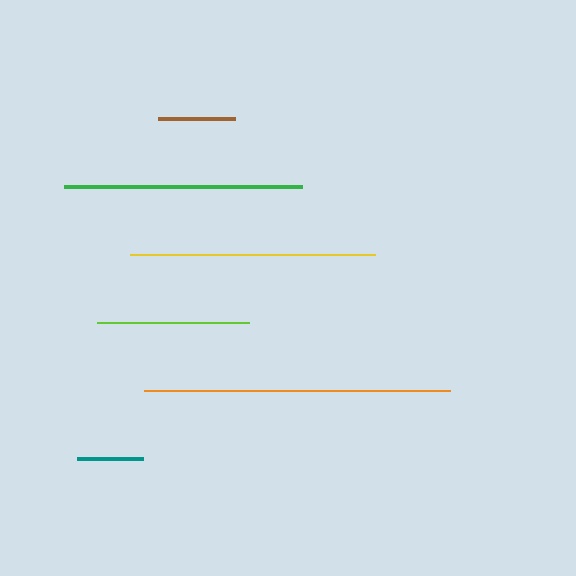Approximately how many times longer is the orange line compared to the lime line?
The orange line is approximately 2.0 times the length of the lime line.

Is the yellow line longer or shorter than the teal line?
The yellow line is longer than the teal line.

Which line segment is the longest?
The orange line is the longest at approximately 306 pixels.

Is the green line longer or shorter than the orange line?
The orange line is longer than the green line.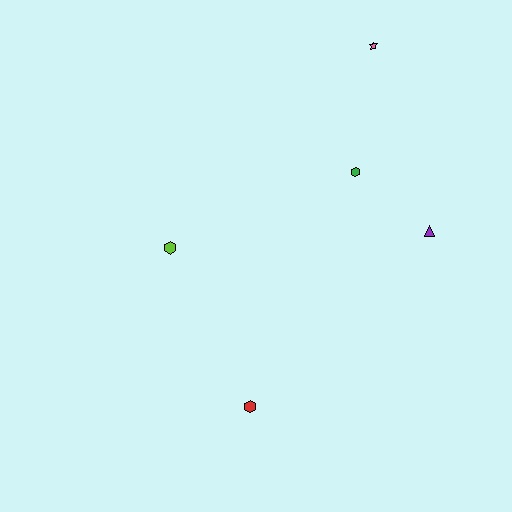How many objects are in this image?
There are 5 objects.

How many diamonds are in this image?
There are no diamonds.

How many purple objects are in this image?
There is 1 purple object.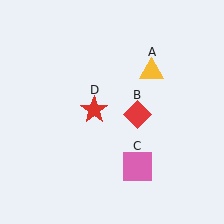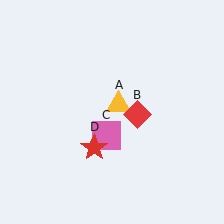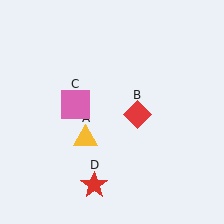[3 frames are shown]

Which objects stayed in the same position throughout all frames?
Red diamond (object B) remained stationary.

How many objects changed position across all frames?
3 objects changed position: yellow triangle (object A), pink square (object C), red star (object D).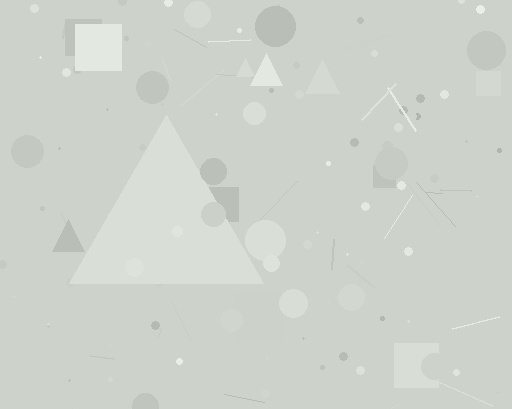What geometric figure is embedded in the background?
A triangle is embedded in the background.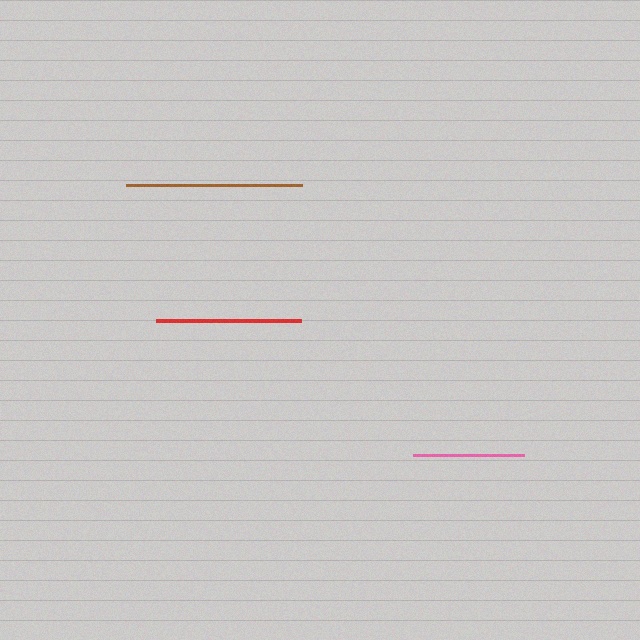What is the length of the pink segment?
The pink segment is approximately 111 pixels long.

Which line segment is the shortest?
The pink line is the shortest at approximately 111 pixels.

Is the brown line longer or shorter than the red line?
The brown line is longer than the red line.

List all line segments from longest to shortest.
From longest to shortest: brown, red, pink.